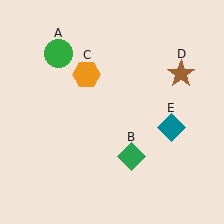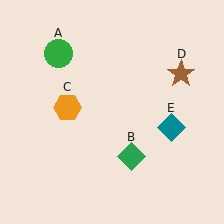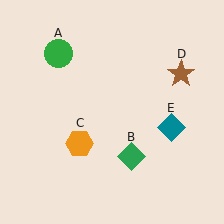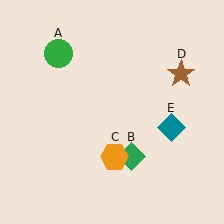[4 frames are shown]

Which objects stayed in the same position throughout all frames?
Green circle (object A) and green diamond (object B) and brown star (object D) and teal diamond (object E) remained stationary.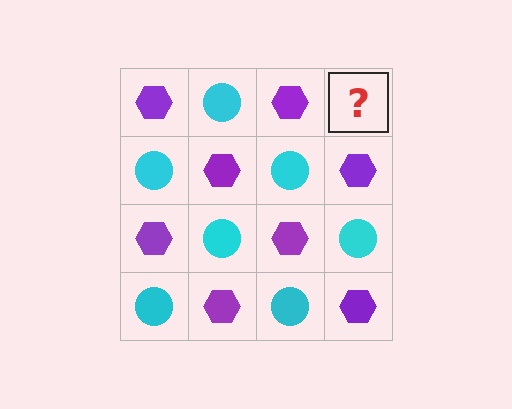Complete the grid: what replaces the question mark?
The question mark should be replaced with a cyan circle.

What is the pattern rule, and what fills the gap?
The rule is that it alternates purple hexagon and cyan circle in a checkerboard pattern. The gap should be filled with a cyan circle.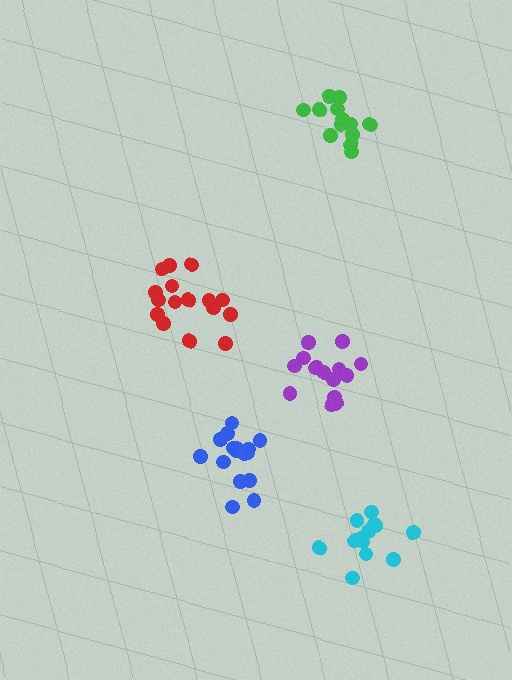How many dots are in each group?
Group 1: 16 dots, Group 2: 16 dots, Group 3: 15 dots, Group 4: 14 dots, Group 5: 15 dots (76 total).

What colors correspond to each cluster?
The clusters are colored: blue, red, green, cyan, purple.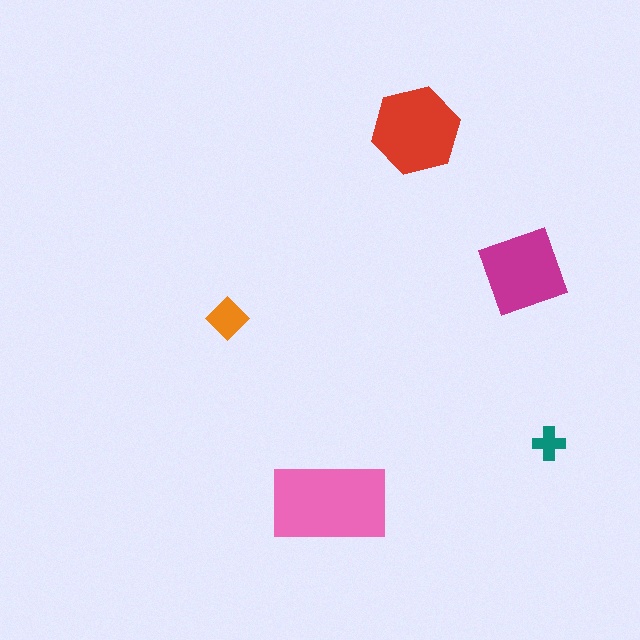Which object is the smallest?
The teal cross.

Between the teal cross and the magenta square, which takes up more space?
The magenta square.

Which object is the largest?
The pink rectangle.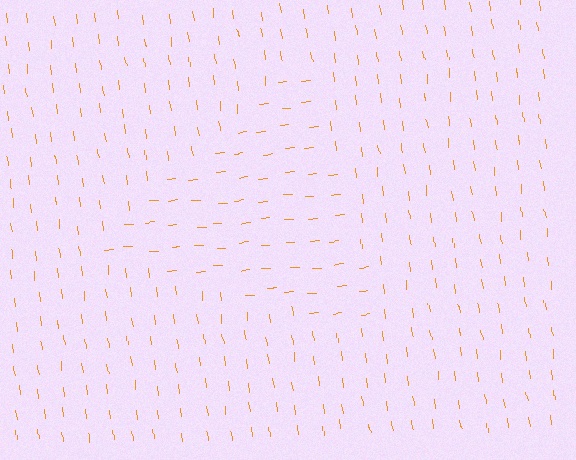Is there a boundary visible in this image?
Yes, there is a texture boundary formed by a change in line orientation.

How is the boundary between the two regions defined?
The boundary is defined purely by a change in line orientation (approximately 89 degrees difference). All lines are the same color and thickness.